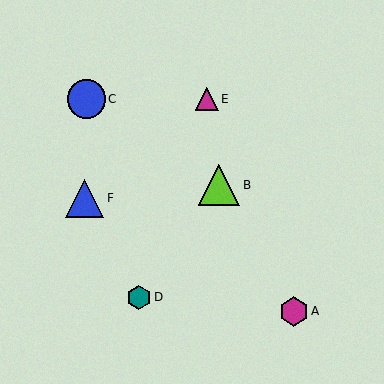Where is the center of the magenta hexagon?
The center of the magenta hexagon is at (294, 311).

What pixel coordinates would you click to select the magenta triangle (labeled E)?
Click at (207, 99) to select the magenta triangle E.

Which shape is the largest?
The lime triangle (labeled B) is the largest.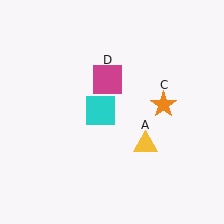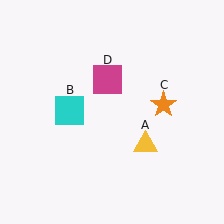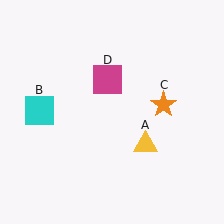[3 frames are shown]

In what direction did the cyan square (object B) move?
The cyan square (object B) moved left.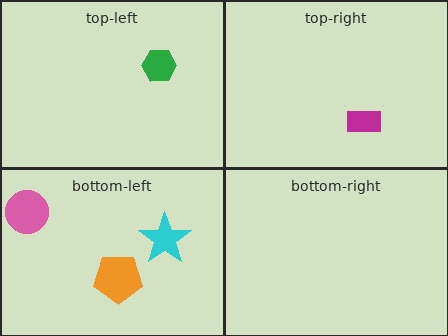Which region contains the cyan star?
The bottom-left region.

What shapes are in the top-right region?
The magenta rectangle.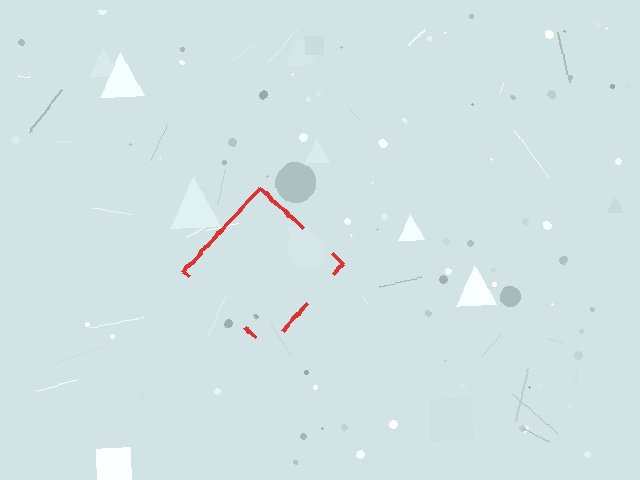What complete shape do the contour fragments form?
The contour fragments form a diamond.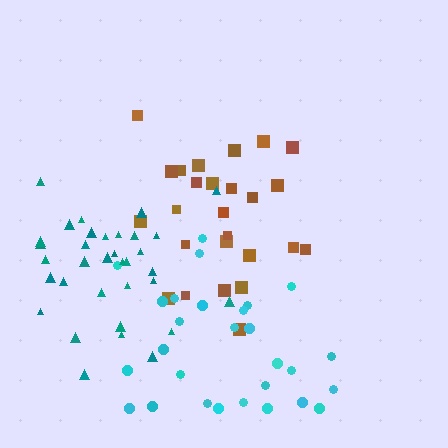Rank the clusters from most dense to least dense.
teal, brown, cyan.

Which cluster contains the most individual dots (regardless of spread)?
Teal (34).